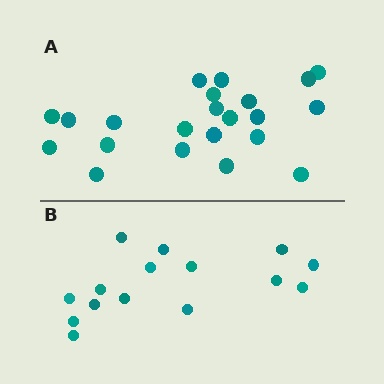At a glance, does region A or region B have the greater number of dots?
Region A (the top region) has more dots.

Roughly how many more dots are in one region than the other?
Region A has roughly 8 or so more dots than region B.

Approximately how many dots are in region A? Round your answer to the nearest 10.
About 20 dots. (The exact count is 22, which rounds to 20.)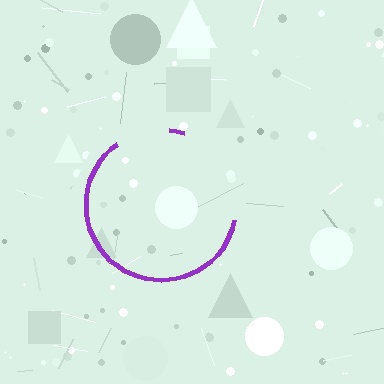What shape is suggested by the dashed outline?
The dashed outline suggests a circle.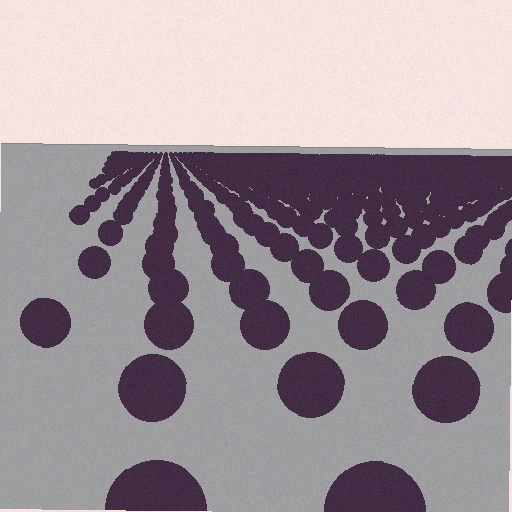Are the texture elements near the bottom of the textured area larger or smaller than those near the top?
Larger. Near the bottom, elements are closer to the viewer and appear at a bigger on-screen size.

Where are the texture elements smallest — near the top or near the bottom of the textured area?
Near the top.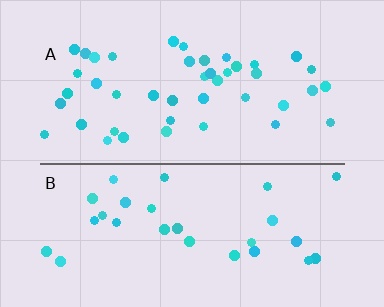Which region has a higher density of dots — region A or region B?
A (the top).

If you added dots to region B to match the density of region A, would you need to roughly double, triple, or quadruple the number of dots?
Approximately double.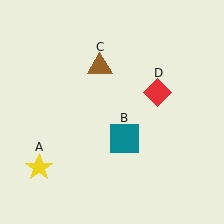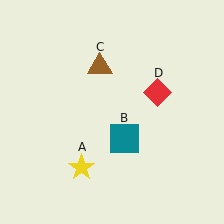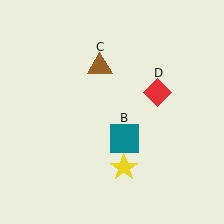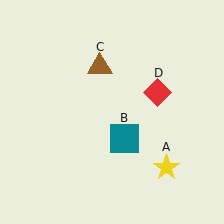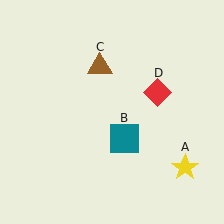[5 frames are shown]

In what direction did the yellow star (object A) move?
The yellow star (object A) moved right.